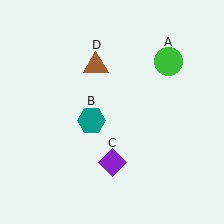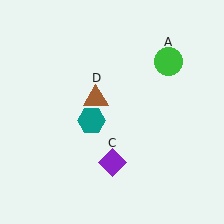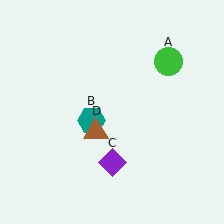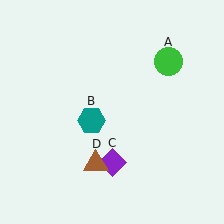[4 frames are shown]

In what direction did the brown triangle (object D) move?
The brown triangle (object D) moved down.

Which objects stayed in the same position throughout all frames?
Green circle (object A) and teal hexagon (object B) and purple diamond (object C) remained stationary.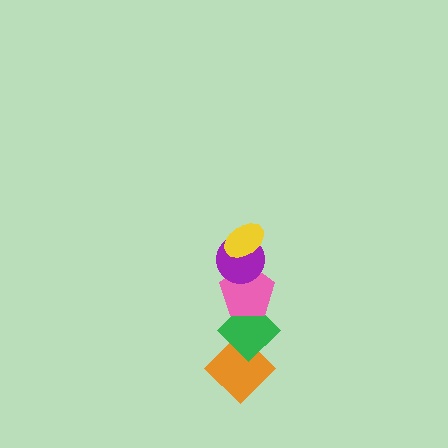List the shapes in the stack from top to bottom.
From top to bottom: the yellow ellipse, the purple circle, the pink pentagon, the green diamond, the orange diamond.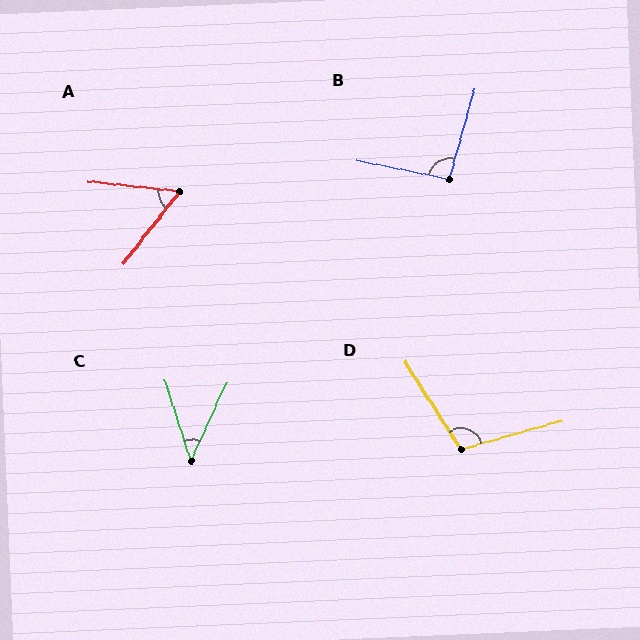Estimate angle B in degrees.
Approximately 94 degrees.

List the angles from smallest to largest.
C (43°), A (58°), B (94°), D (107°).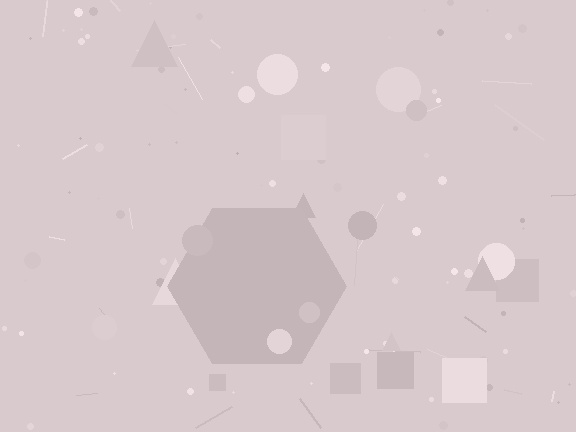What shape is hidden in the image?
A hexagon is hidden in the image.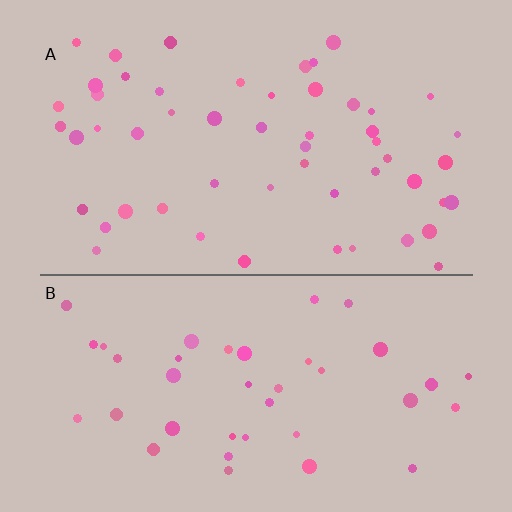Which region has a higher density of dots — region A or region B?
A (the top).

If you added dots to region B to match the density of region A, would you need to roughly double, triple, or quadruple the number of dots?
Approximately double.